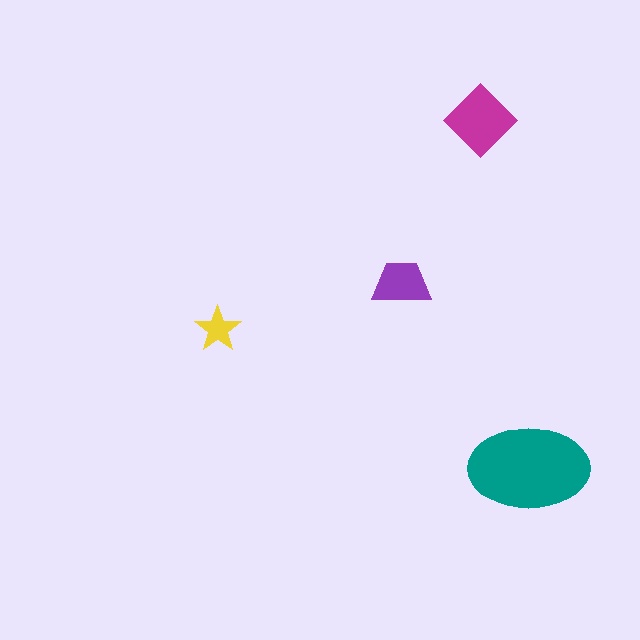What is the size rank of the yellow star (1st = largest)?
4th.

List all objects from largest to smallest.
The teal ellipse, the magenta diamond, the purple trapezoid, the yellow star.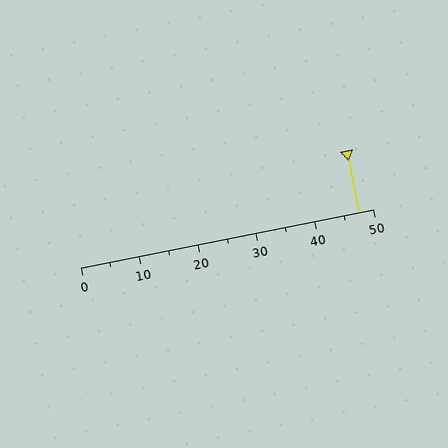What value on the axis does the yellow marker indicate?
The marker indicates approximately 47.5.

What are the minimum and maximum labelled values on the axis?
The axis runs from 0 to 50.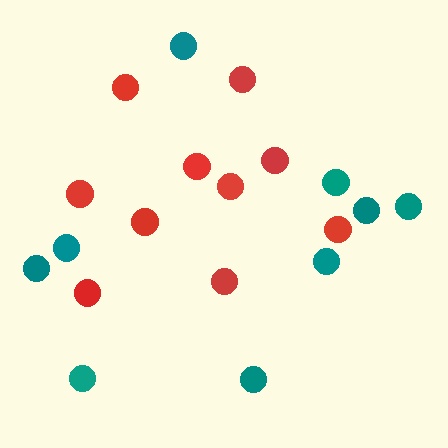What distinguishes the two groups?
There are 2 groups: one group of red circles (10) and one group of teal circles (9).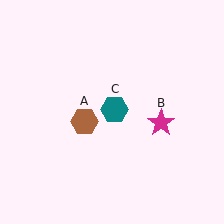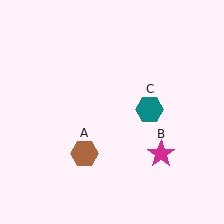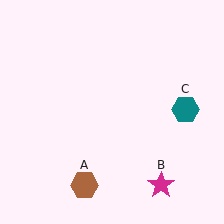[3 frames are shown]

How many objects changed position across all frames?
3 objects changed position: brown hexagon (object A), magenta star (object B), teal hexagon (object C).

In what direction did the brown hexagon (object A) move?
The brown hexagon (object A) moved down.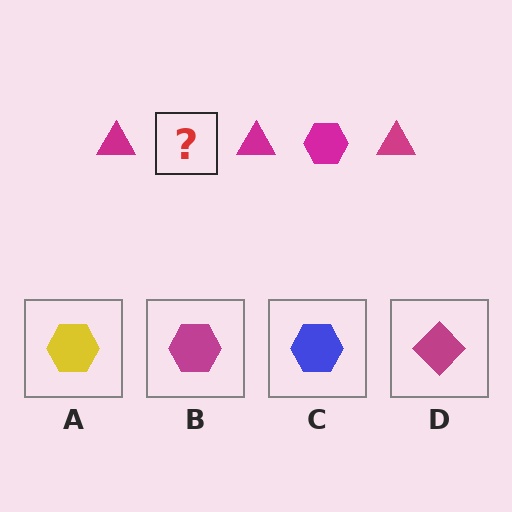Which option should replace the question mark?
Option B.